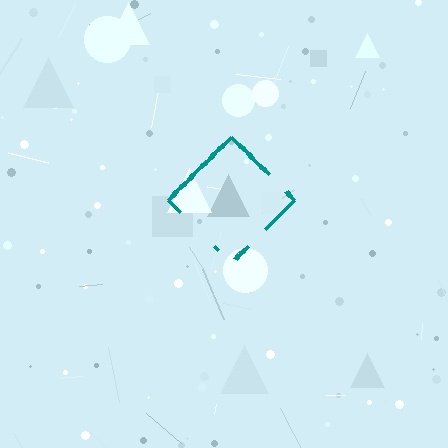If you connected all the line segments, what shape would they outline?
They would outline a diamond.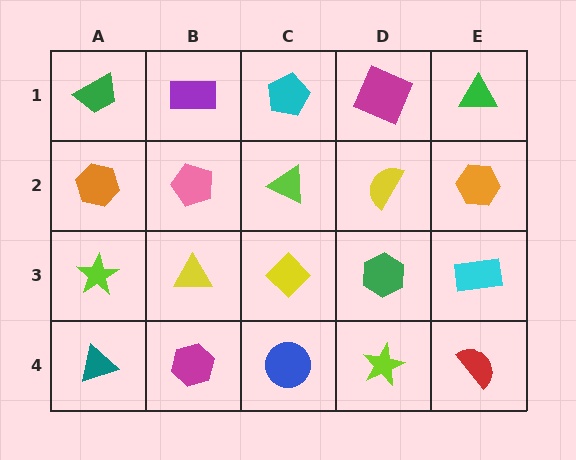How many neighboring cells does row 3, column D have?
4.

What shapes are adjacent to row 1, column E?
An orange hexagon (row 2, column E), a magenta square (row 1, column D).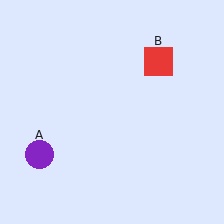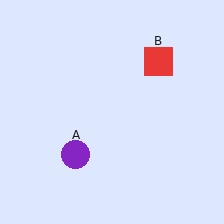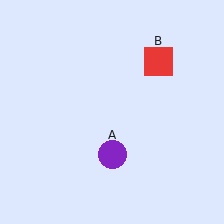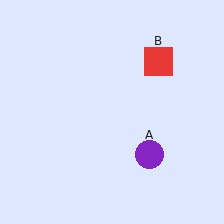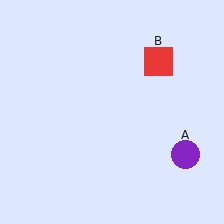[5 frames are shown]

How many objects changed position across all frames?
1 object changed position: purple circle (object A).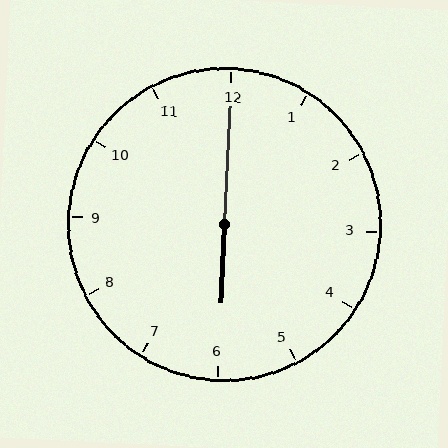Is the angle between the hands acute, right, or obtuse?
It is obtuse.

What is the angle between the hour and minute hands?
Approximately 180 degrees.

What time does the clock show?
6:00.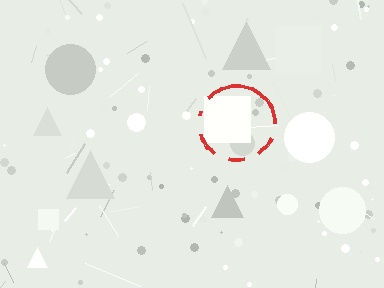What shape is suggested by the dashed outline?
The dashed outline suggests a circle.